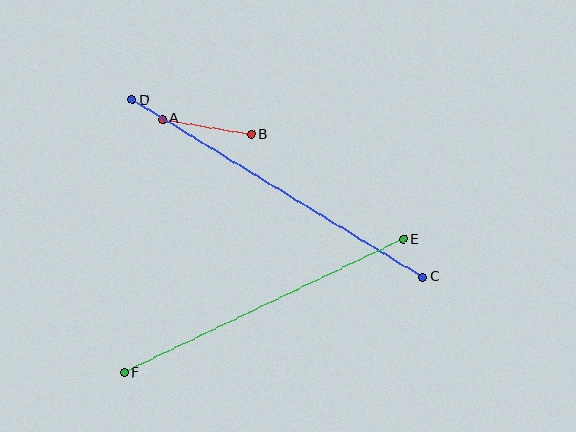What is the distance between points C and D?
The distance is approximately 340 pixels.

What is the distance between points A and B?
The distance is approximately 90 pixels.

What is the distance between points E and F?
The distance is approximately 309 pixels.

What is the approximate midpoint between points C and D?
The midpoint is at approximately (278, 188) pixels.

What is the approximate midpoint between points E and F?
The midpoint is at approximately (264, 306) pixels.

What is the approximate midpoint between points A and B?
The midpoint is at approximately (207, 127) pixels.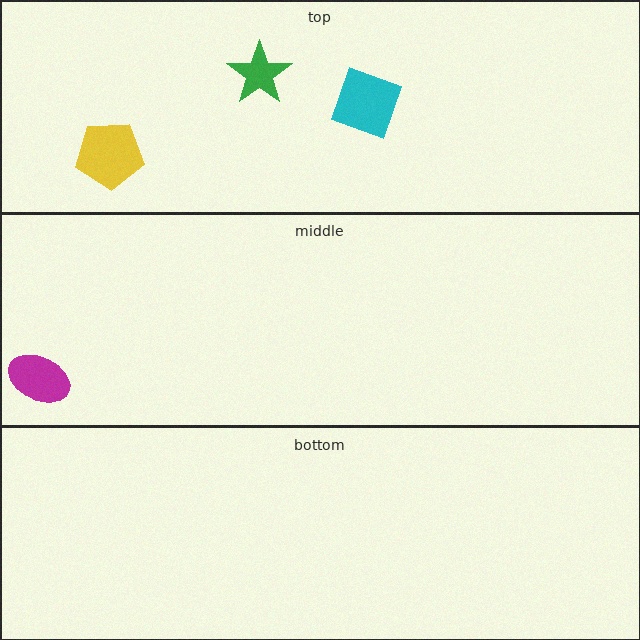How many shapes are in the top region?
3.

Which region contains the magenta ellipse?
The middle region.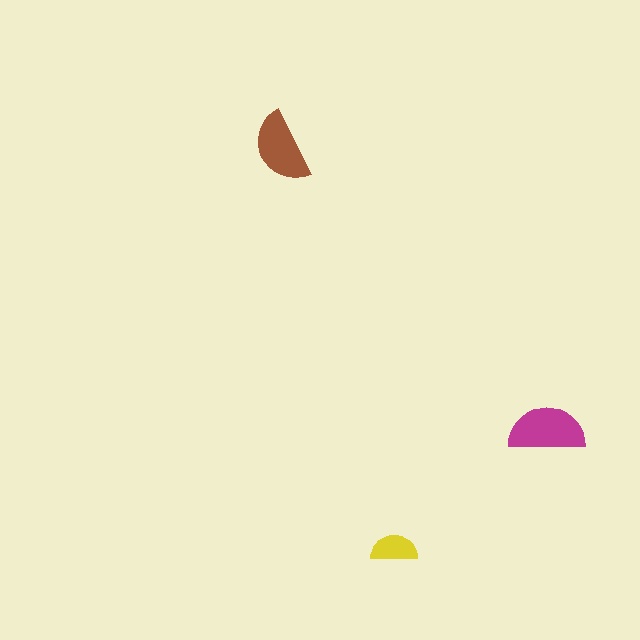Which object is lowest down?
The yellow semicircle is bottommost.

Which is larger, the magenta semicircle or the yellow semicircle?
The magenta one.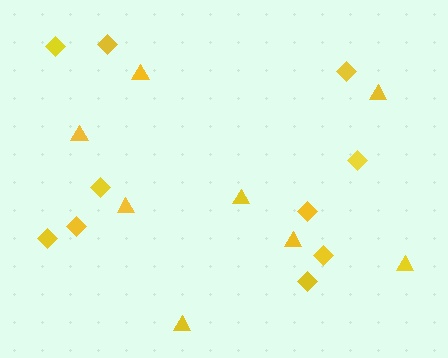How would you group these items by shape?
There are 2 groups: one group of triangles (8) and one group of diamonds (10).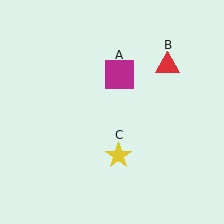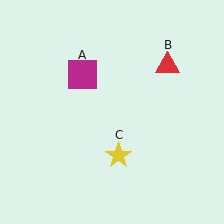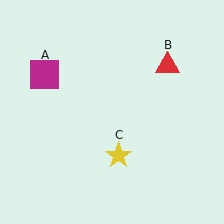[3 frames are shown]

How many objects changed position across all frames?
1 object changed position: magenta square (object A).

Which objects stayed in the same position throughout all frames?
Red triangle (object B) and yellow star (object C) remained stationary.